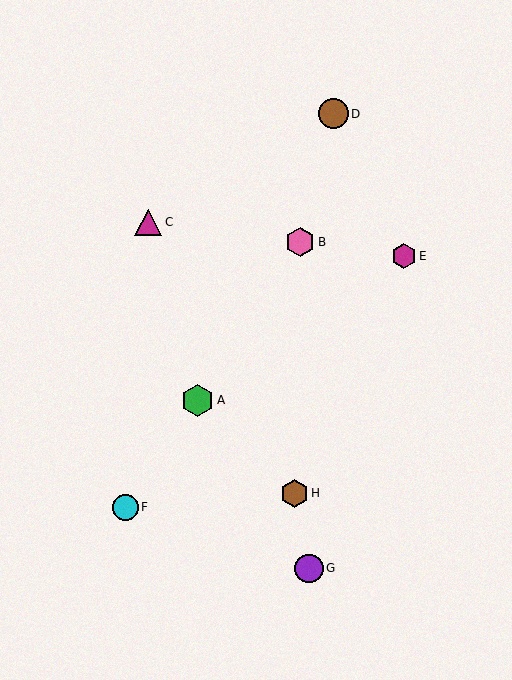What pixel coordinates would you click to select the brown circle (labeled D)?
Click at (333, 114) to select the brown circle D.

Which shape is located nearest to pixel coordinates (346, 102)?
The brown circle (labeled D) at (333, 114) is nearest to that location.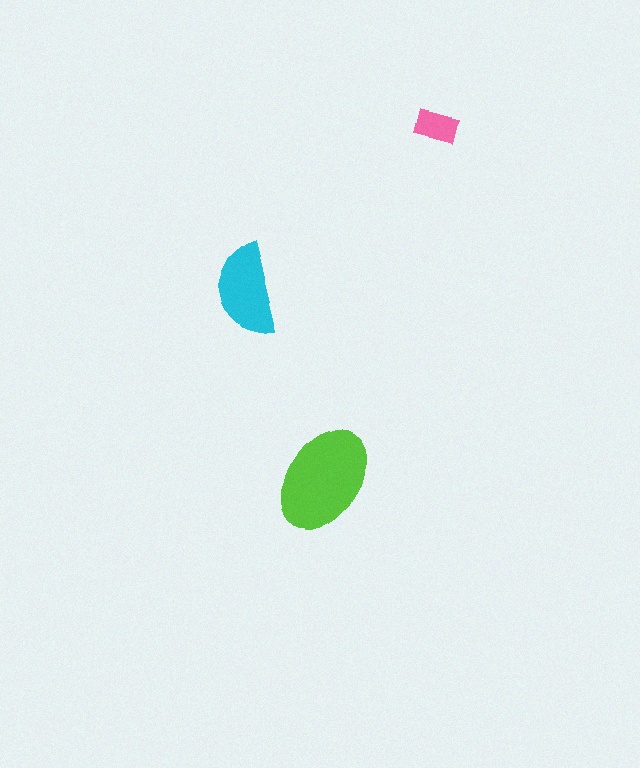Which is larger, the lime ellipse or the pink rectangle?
The lime ellipse.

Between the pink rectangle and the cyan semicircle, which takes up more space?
The cyan semicircle.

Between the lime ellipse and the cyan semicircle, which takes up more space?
The lime ellipse.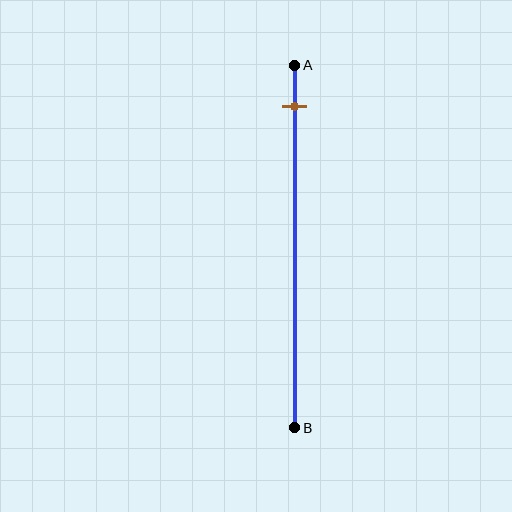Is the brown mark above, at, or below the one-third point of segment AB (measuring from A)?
The brown mark is above the one-third point of segment AB.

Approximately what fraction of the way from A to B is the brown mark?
The brown mark is approximately 10% of the way from A to B.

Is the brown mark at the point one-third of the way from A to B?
No, the mark is at about 10% from A, not at the 33% one-third point.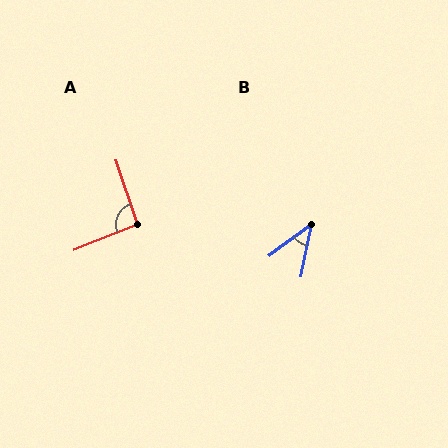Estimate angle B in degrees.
Approximately 42 degrees.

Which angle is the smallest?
B, at approximately 42 degrees.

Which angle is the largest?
A, at approximately 94 degrees.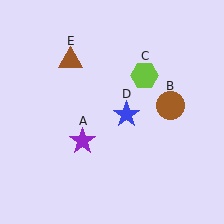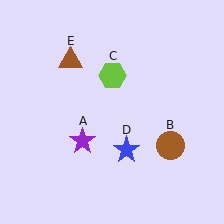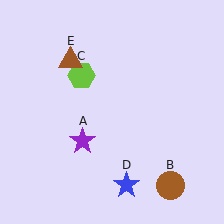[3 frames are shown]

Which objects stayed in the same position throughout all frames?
Purple star (object A) and brown triangle (object E) remained stationary.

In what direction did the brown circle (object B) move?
The brown circle (object B) moved down.